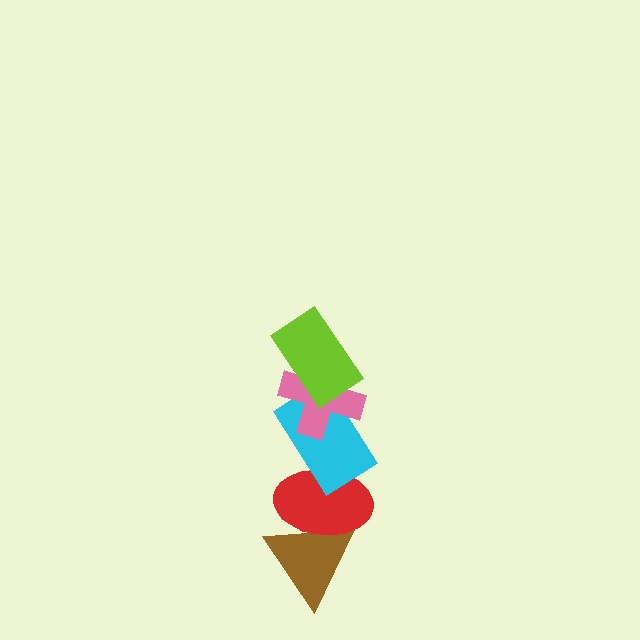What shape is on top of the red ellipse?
The cyan rectangle is on top of the red ellipse.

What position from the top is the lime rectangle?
The lime rectangle is 1st from the top.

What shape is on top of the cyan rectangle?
The pink cross is on top of the cyan rectangle.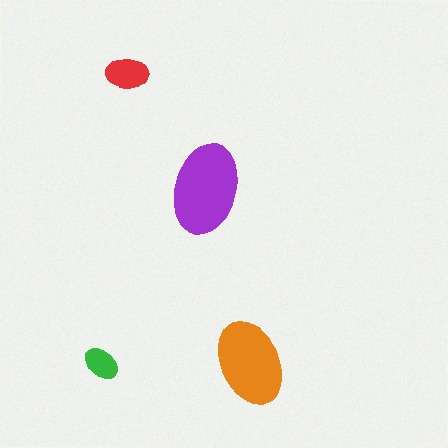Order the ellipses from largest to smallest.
the purple one, the orange one, the red one, the green one.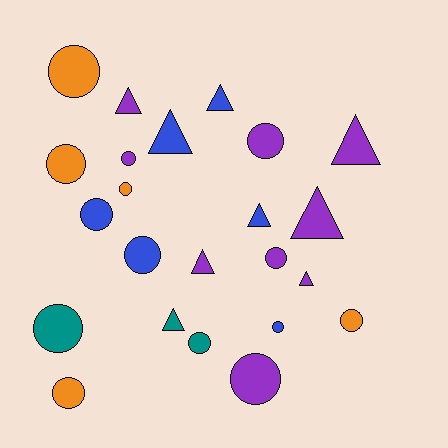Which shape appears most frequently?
Circle, with 14 objects.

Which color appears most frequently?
Purple, with 9 objects.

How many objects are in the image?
There are 23 objects.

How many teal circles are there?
There are 2 teal circles.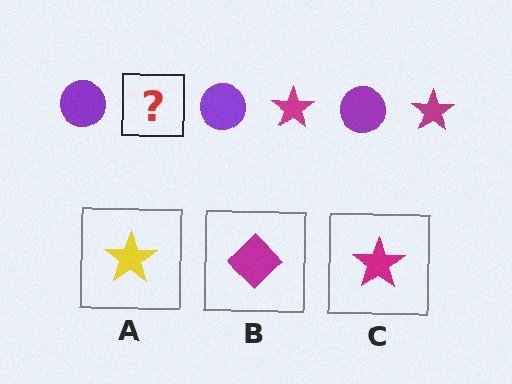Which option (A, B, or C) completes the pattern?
C.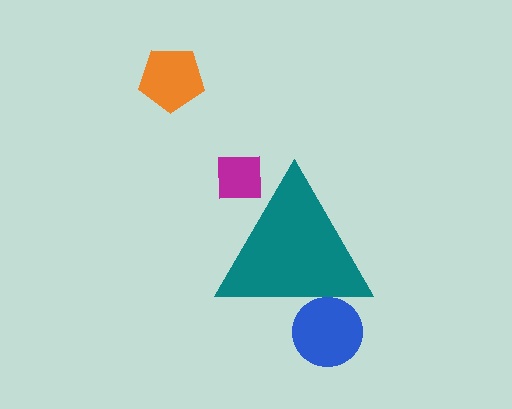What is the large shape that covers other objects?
A teal triangle.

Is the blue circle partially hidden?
Yes, the blue circle is partially hidden behind the teal triangle.